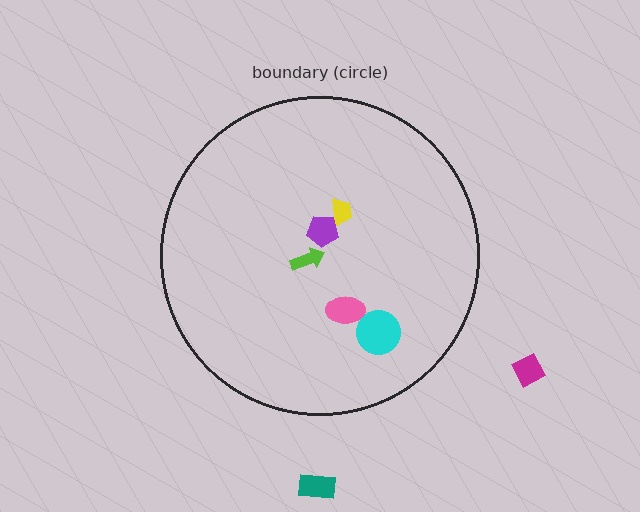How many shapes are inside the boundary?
5 inside, 2 outside.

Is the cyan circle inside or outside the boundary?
Inside.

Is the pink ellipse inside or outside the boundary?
Inside.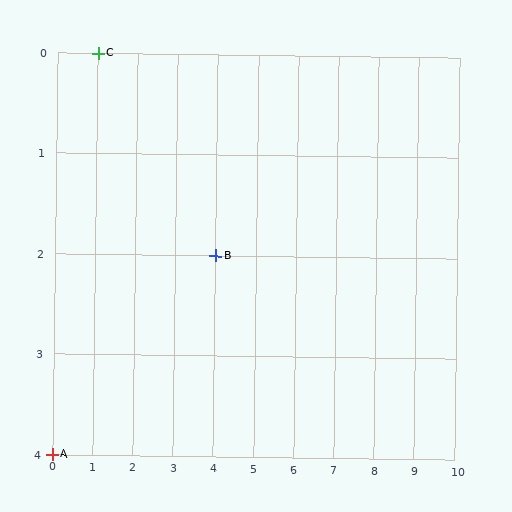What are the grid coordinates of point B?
Point B is at grid coordinates (4, 2).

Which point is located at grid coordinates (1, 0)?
Point C is at (1, 0).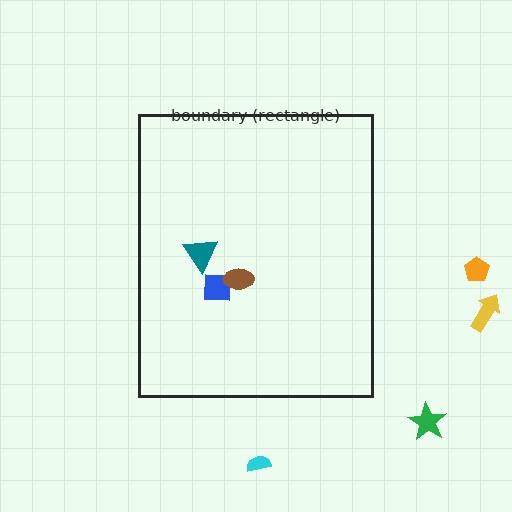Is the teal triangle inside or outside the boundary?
Inside.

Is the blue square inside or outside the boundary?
Inside.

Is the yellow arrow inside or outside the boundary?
Outside.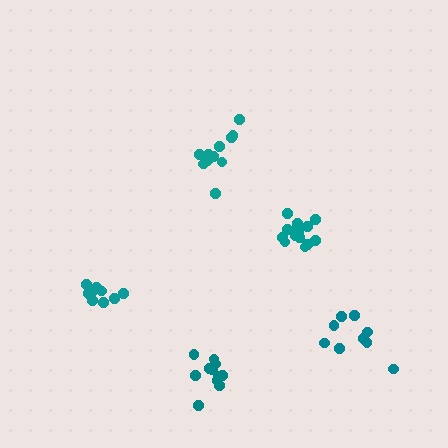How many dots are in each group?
Group 1: 9 dots, Group 2: 11 dots, Group 3: 9 dots, Group 4: 11 dots, Group 5: 14 dots (54 total).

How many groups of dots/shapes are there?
There are 5 groups.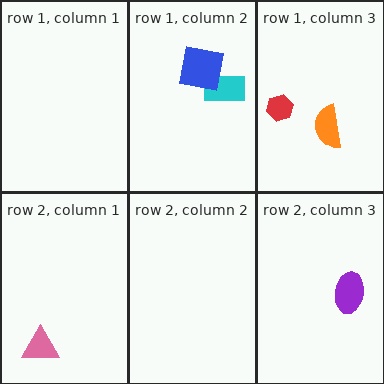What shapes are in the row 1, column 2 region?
The cyan rectangle, the blue square.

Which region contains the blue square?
The row 1, column 2 region.